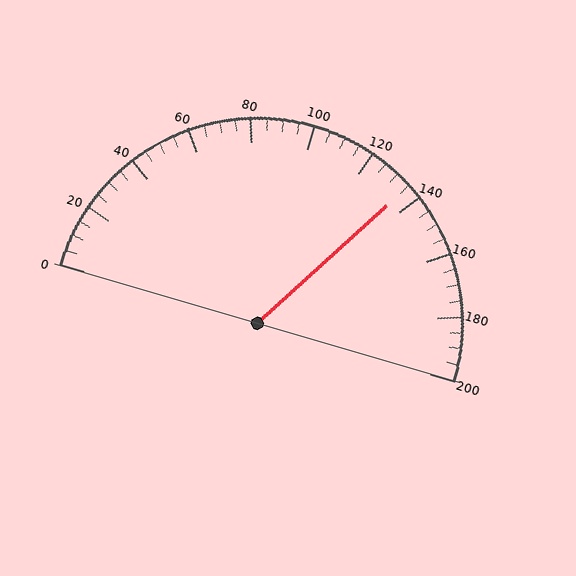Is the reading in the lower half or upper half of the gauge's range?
The reading is in the upper half of the range (0 to 200).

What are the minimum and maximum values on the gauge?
The gauge ranges from 0 to 200.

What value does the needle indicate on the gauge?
The needle indicates approximately 135.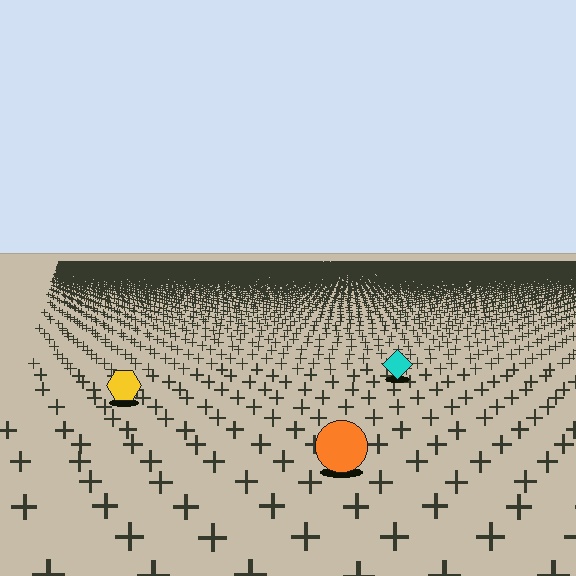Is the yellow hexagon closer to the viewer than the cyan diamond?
Yes. The yellow hexagon is closer — you can tell from the texture gradient: the ground texture is coarser near it.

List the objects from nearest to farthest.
From nearest to farthest: the orange circle, the yellow hexagon, the cyan diamond.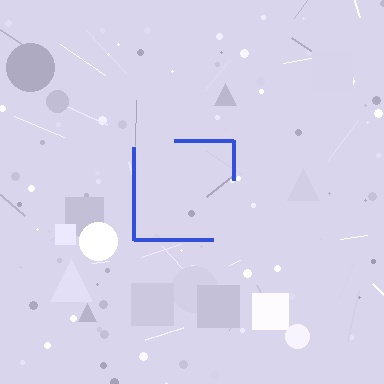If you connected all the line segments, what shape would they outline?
They would outline a square.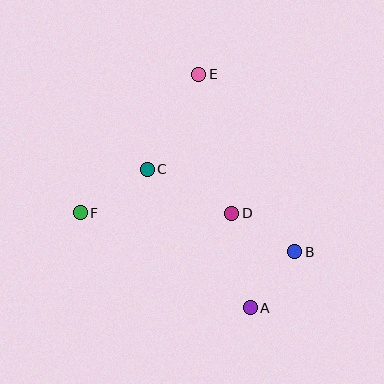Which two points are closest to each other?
Points A and B are closest to each other.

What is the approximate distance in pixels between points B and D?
The distance between B and D is approximately 74 pixels.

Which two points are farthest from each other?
Points A and E are farthest from each other.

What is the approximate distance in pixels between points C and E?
The distance between C and E is approximately 108 pixels.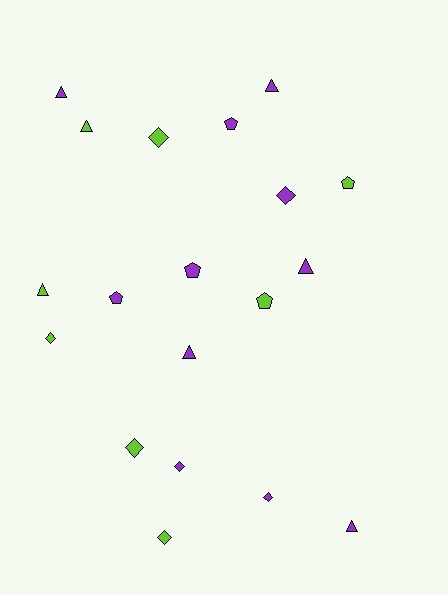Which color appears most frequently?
Purple, with 11 objects.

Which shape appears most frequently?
Triangle, with 7 objects.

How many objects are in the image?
There are 19 objects.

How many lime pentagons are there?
There are 2 lime pentagons.